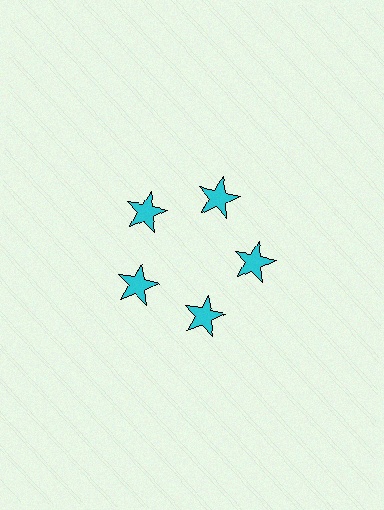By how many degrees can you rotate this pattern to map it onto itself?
The pattern maps onto itself every 72 degrees of rotation.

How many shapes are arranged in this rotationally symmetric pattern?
There are 5 shapes, arranged in 5 groups of 1.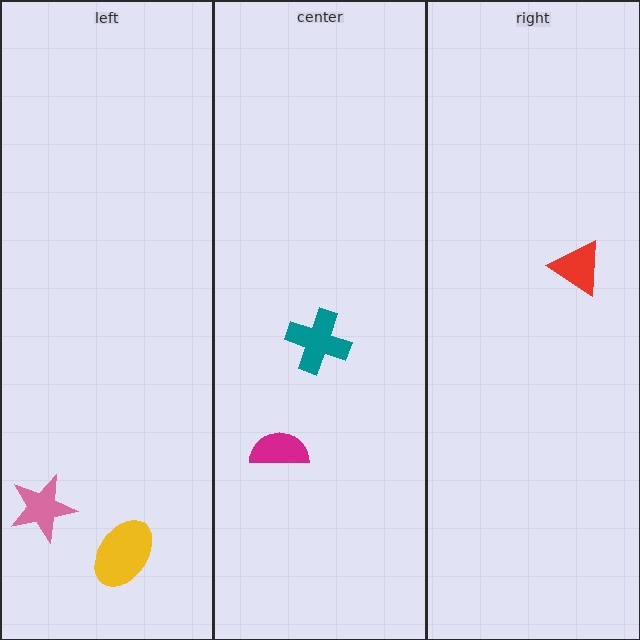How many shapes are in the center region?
2.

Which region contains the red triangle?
The right region.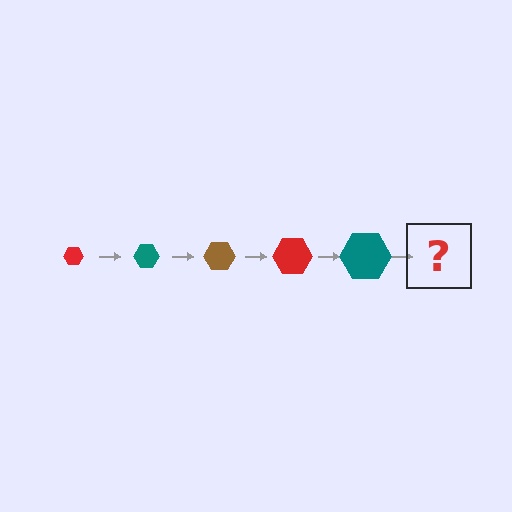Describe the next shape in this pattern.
It should be a brown hexagon, larger than the previous one.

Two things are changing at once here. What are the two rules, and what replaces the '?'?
The two rules are that the hexagon grows larger each step and the color cycles through red, teal, and brown. The '?' should be a brown hexagon, larger than the previous one.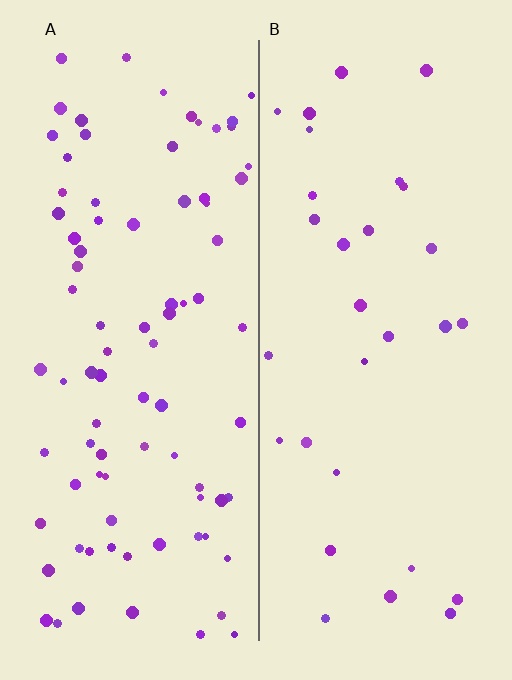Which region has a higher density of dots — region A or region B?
A (the left).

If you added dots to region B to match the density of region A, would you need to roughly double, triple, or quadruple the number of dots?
Approximately triple.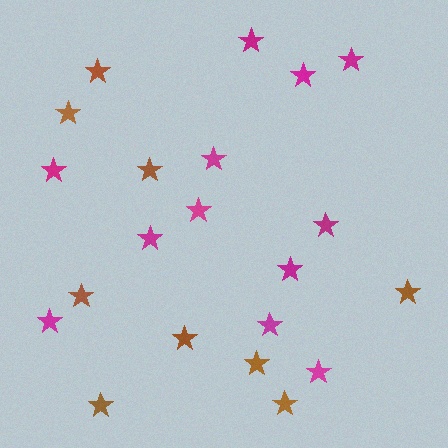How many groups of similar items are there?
There are 2 groups: one group of brown stars (9) and one group of magenta stars (12).